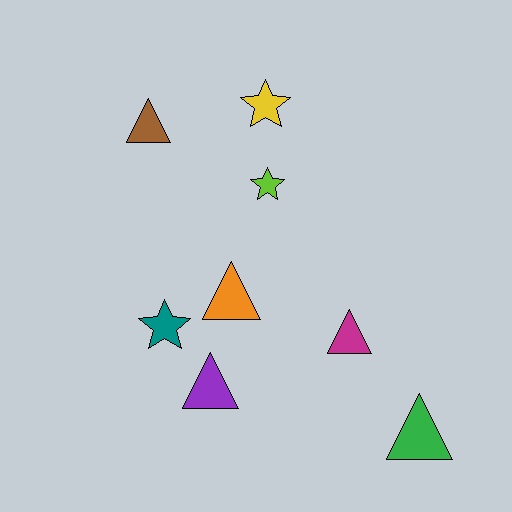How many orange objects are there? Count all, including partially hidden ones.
There is 1 orange object.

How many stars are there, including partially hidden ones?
There are 3 stars.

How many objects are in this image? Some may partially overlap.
There are 8 objects.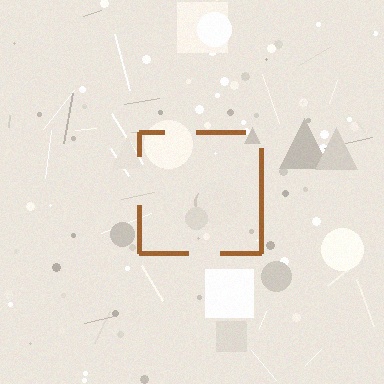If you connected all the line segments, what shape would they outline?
They would outline a square.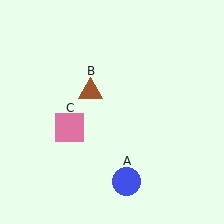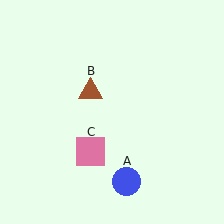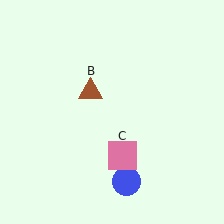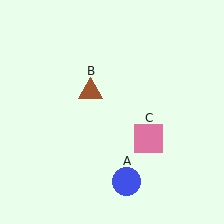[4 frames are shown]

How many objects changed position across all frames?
1 object changed position: pink square (object C).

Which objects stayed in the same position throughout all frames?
Blue circle (object A) and brown triangle (object B) remained stationary.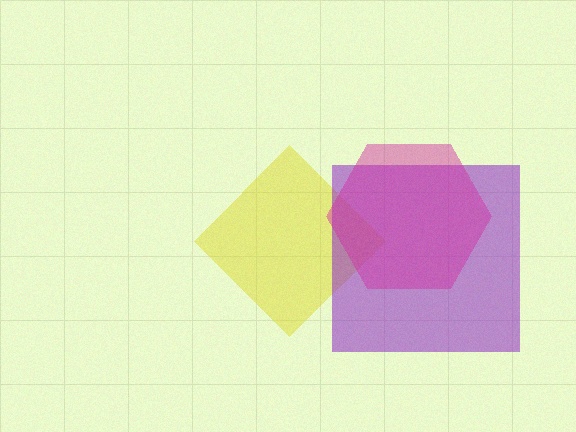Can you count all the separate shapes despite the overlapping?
Yes, there are 3 separate shapes.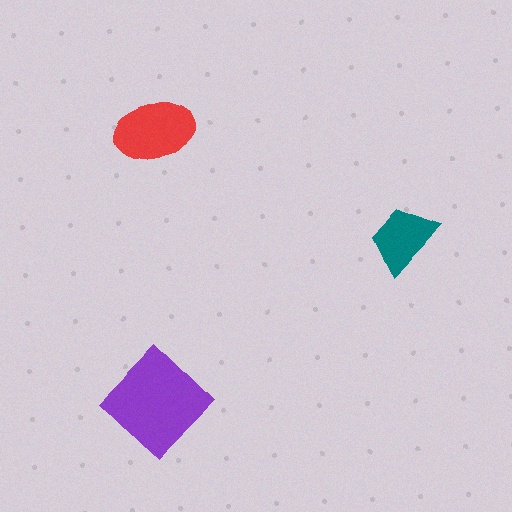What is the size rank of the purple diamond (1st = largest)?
1st.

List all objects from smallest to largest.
The teal trapezoid, the red ellipse, the purple diamond.